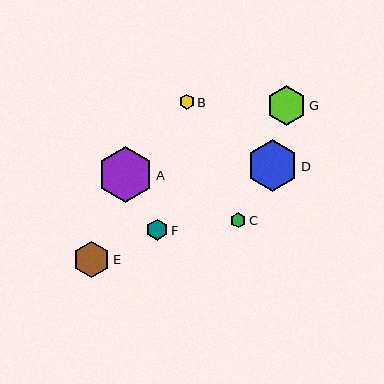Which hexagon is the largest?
Hexagon A is the largest with a size of approximately 55 pixels.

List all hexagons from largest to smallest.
From largest to smallest: A, D, G, E, F, B, C.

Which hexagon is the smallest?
Hexagon C is the smallest with a size of approximately 15 pixels.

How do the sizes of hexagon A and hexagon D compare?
Hexagon A and hexagon D are approximately the same size.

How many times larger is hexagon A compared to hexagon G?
Hexagon A is approximately 1.4 times the size of hexagon G.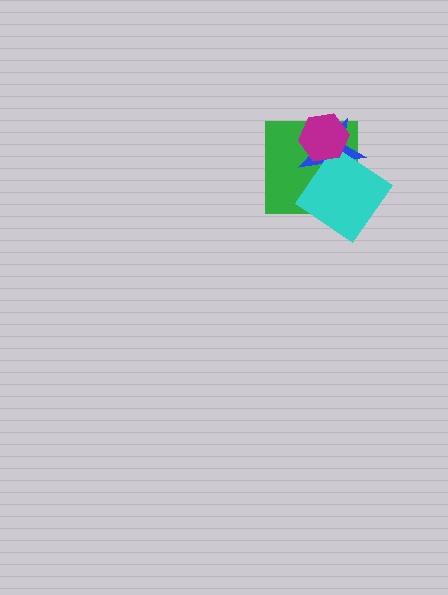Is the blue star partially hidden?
Yes, it is partially covered by another shape.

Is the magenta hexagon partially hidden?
No, no other shape covers it.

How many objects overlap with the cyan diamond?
2 objects overlap with the cyan diamond.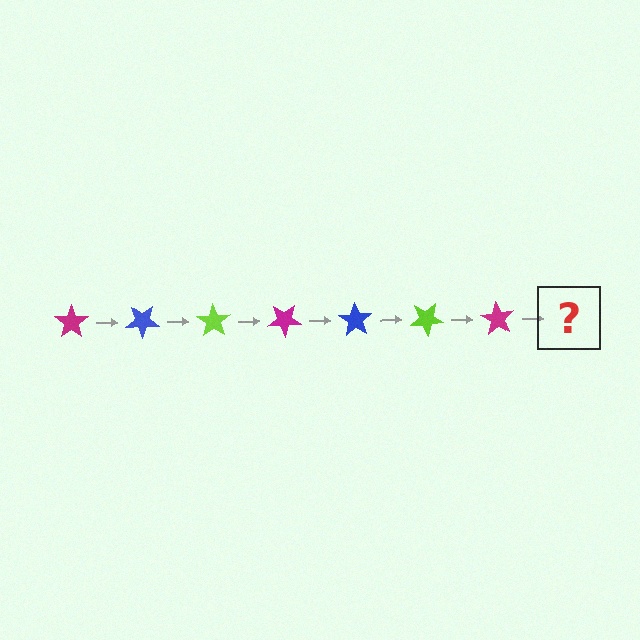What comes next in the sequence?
The next element should be a blue star, rotated 245 degrees from the start.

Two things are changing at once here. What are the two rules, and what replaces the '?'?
The two rules are that it rotates 35 degrees each step and the color cycles through magenta, blue, and lime. The '?' should be a blue star, rotated 245 degrees from the start.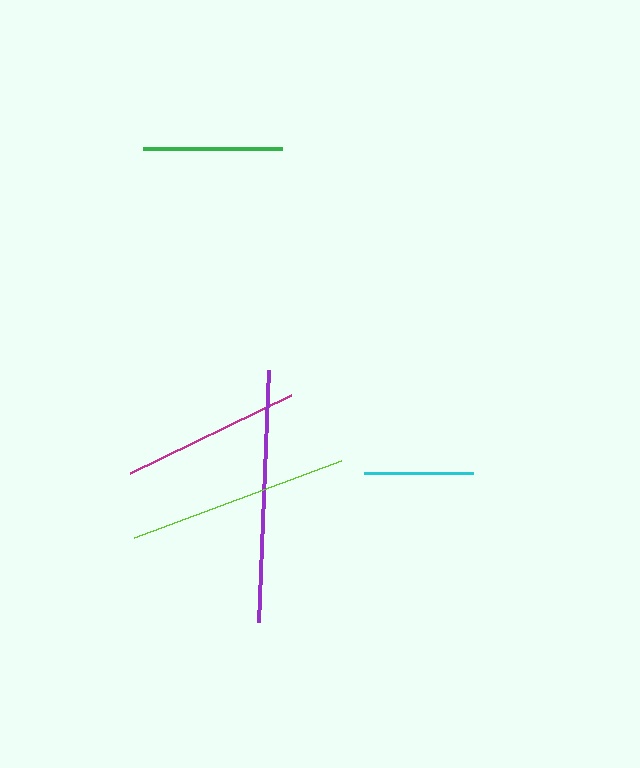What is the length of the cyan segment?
The cyan segment is approximately 109 pixels long.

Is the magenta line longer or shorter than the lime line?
The lime line is longer than the magenta line.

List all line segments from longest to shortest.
From longest to shortest: purple, lime, magenta, green, cyan.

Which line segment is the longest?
The purple line is the longest at approximately 251 pixels.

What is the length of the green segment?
The green segment is approximately 139 pixels long.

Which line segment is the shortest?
The cyan line is the shortest at approximately 109 pixels.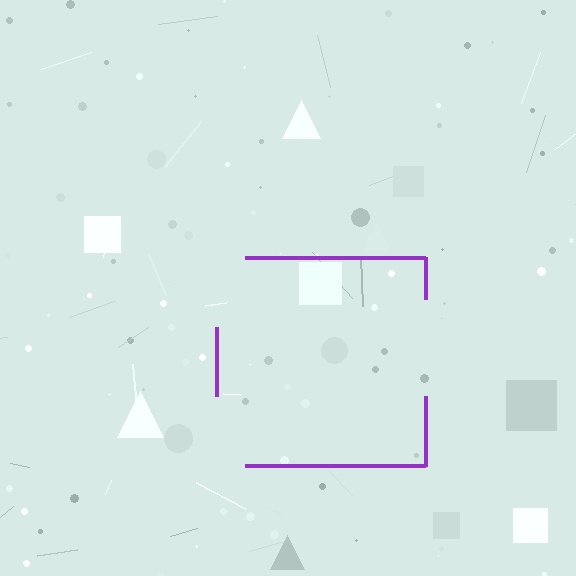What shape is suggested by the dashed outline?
The dashed outline suggests a square.